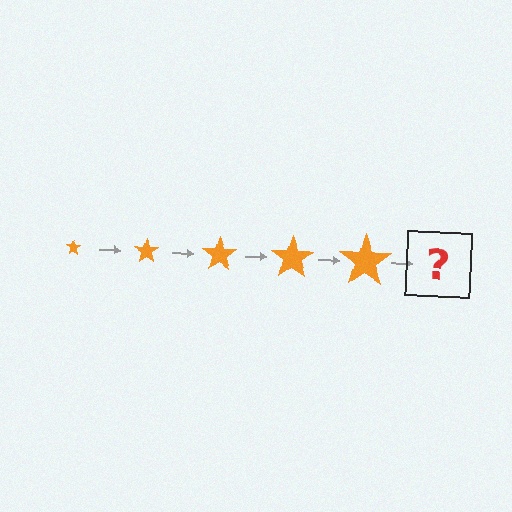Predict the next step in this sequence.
The next step is an orange star, larger than the previous one.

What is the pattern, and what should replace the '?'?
The pattern is that the star gets progressively larger each step. The '?' should be an orange star, larger than the previous one.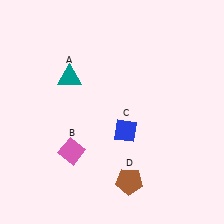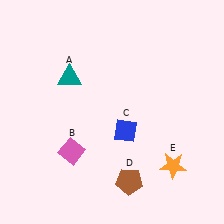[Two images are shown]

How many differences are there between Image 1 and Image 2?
There is 1 difference between the two images.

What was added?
An orange star (E) was added in Image 2.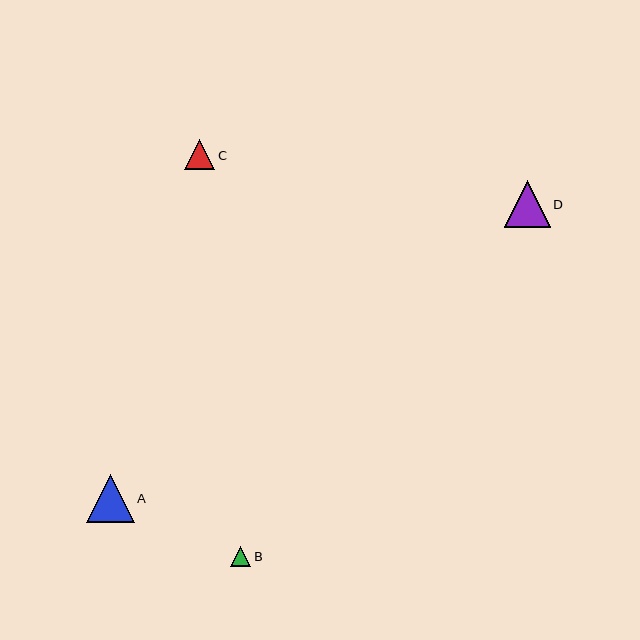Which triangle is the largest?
Triangle A is the largest with a size of approximately 48 pixels.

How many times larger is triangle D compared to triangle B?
Triangle D is approximately 2.3 times the size of triangle B.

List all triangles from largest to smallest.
From largest to smallest: A, D, C, B.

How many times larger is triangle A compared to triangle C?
Triangle A is approximately 1.6 times the size of triangle C.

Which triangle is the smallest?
Triangle B is the smallest with a size of approximately 20 pixels.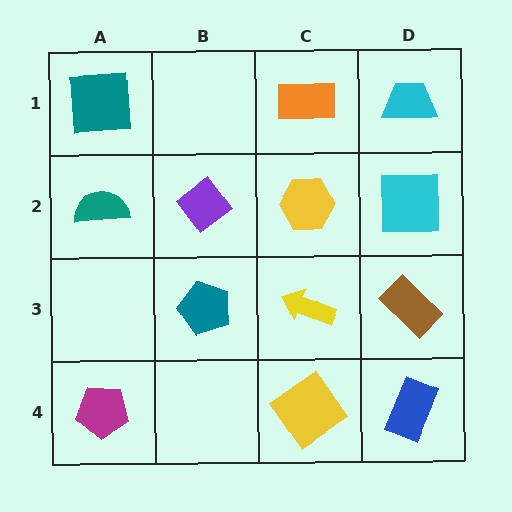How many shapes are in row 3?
3 shapes.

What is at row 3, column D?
A brown rectangle.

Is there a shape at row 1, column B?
No, that cell is empty.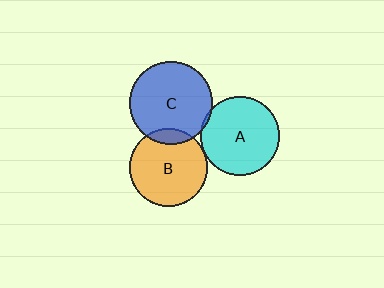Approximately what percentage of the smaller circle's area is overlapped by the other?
Approximately 5%.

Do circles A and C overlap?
Yes.